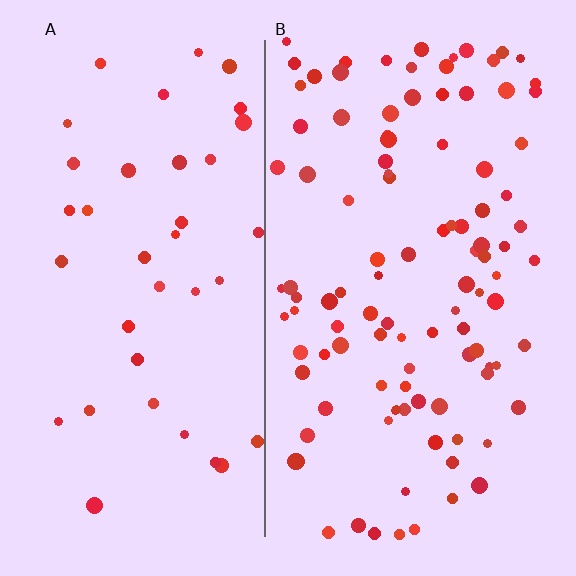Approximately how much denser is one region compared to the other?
Approximately 2.8× — region B over region A.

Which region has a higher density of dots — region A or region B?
B (the right).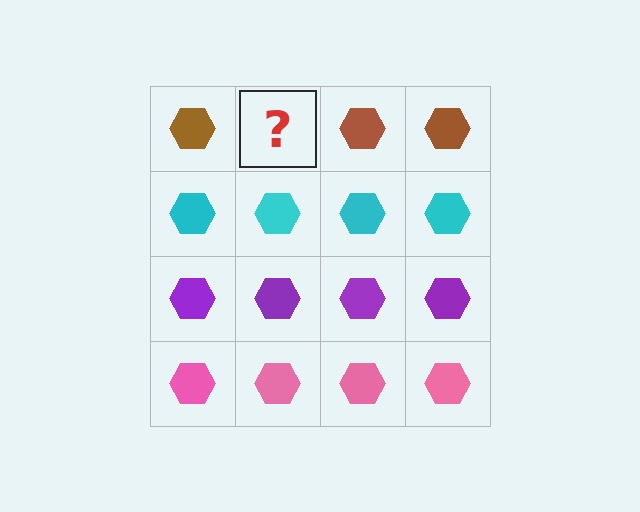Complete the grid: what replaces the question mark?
The question mark should be replaced with a brown hexagon.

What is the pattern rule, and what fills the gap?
The rule is that each row has a consistent color. The gap should be filled with a brown hexagon.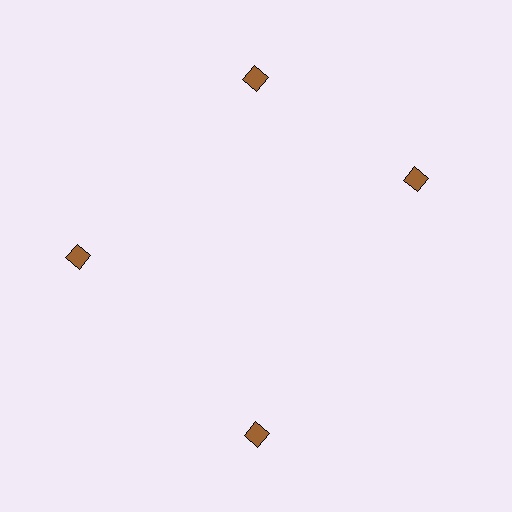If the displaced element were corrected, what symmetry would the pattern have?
It would have 4-fold rotational symmetry — the pattern would map onto itself every 90 degrees.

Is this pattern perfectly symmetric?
No. The 4 brown diamonds are arranged in a ring, but one element near the 3 o'clock position is rotated out of alignment along the ring, breaking the 4-fold rotational symmetry.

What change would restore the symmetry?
The symmetry would be restored by rotating it back into even spacing with its neighbors so that all 4 diamonds sit at equal angles and equal distance from the center.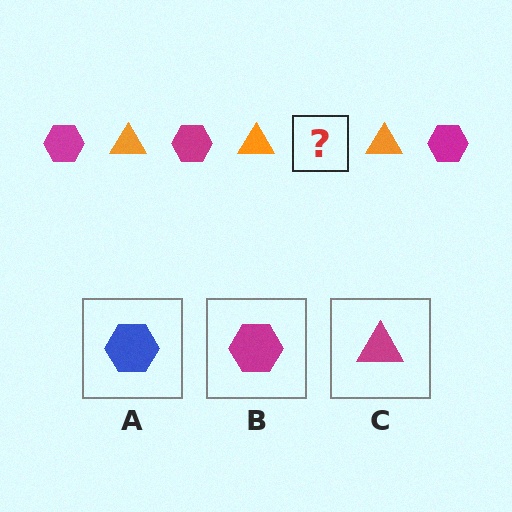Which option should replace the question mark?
Option B.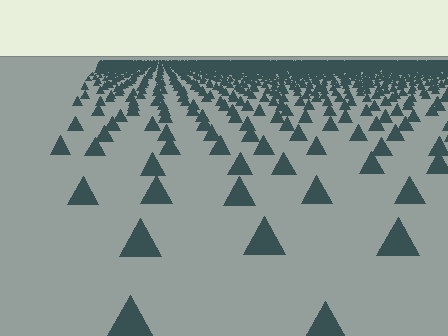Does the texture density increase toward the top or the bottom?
Density increases toward the top.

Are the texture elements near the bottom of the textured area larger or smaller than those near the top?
Larger. Near the bottom, elements are closer to the viewer and appear at a bigger on-screen size.